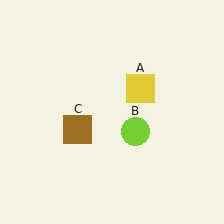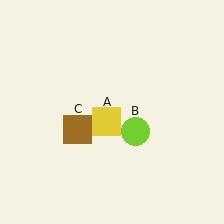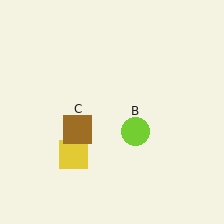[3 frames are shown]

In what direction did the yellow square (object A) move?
The yellow square (object A) moved down and to the left.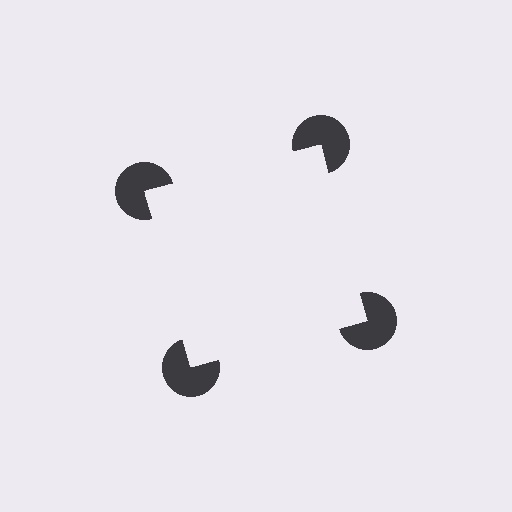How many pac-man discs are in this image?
There are 4 — one at each vertex of the illusory square.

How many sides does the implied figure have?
4 sides.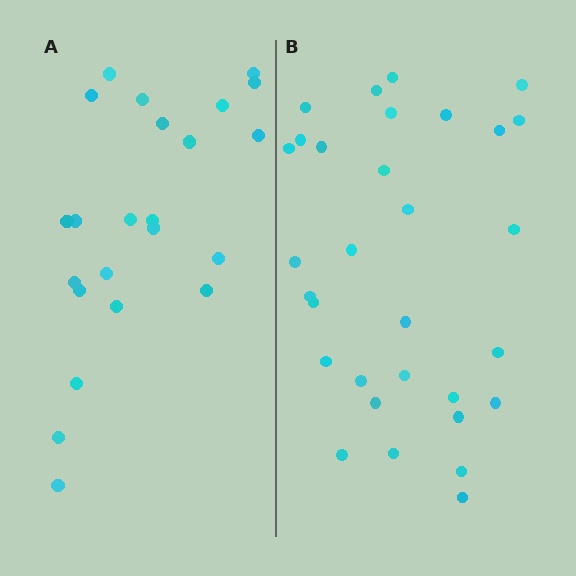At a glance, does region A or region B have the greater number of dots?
Region B (the right region) has more dots.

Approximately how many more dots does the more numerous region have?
Region B has roughly 8 or so more dots than region A.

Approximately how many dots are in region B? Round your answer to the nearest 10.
About 30 dots. (The exact count is 31, which rounds to 30.)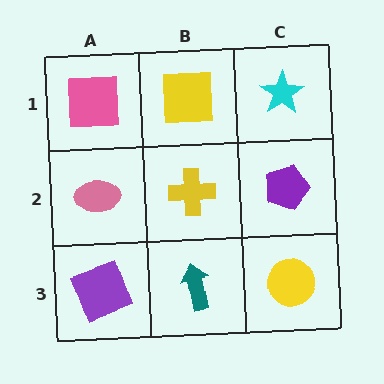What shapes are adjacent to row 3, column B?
A yellow cross (row 2, column B), a purple square (row 3, column A), a yellow circle (row 3, column C).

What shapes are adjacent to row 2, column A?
A pink square (row 1, column A), a purple square (row 3, column A), a yellow cross (row 2, column B).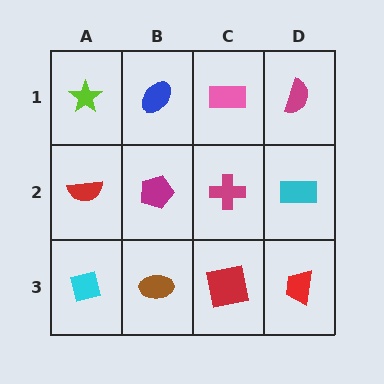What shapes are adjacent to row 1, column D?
A cyan rectangle (row 2, column D), a pink rectangle (row 1, column C).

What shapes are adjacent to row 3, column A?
A red semicircle (row 2, column A), a brown ellipse (row 3, column B).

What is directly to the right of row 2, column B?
A magenta cross.